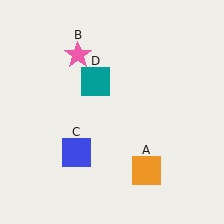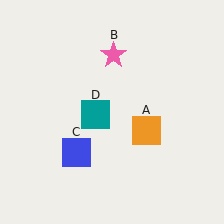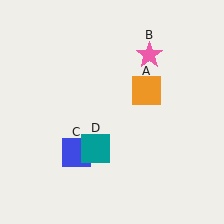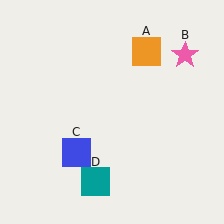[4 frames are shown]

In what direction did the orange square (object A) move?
The orange square (object A) moved up.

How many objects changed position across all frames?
3 objects changed position: orange square (object A), pink star (object B), teal square (object D).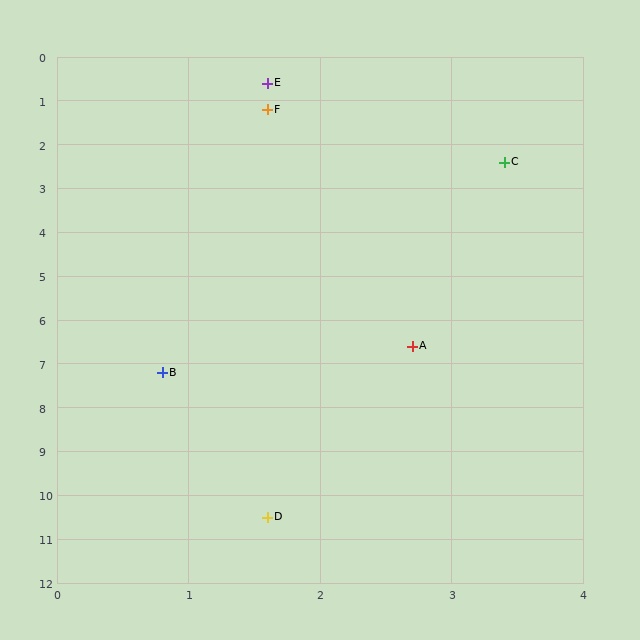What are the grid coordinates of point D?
Point D is at approximately (1.6, 10.5).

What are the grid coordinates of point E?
Point E is at approximately (1.6, 0.6).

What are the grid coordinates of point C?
Point C is at approximately (3.4, 2.4).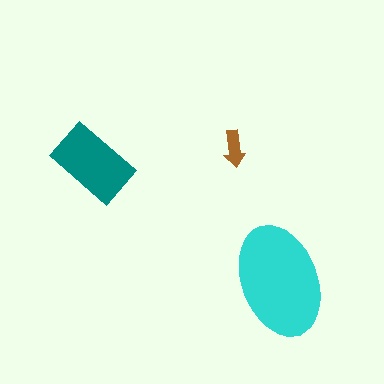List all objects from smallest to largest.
The brown arrow, the teal rectangle, the cyan ellipse.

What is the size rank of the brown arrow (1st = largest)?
3rd.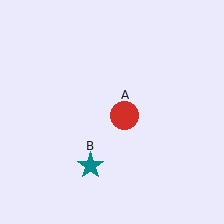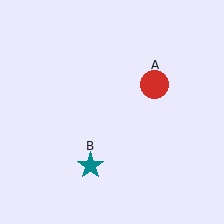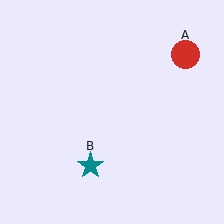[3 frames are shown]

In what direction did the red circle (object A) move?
The red circle (object A) moved up and to the right.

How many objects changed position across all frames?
1 object changed position: red circle (object A).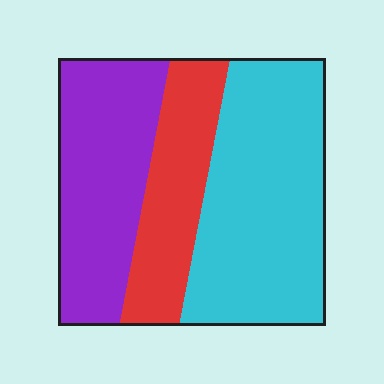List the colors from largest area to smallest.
From largest to smallest: cyan, purple, red.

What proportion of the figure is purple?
Purple takes up about one third (1/3) of the figure.